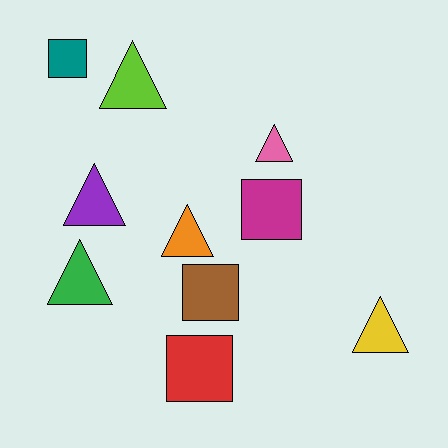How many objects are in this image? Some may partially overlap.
There are 10 objects.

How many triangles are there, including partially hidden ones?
There are 6 triangles.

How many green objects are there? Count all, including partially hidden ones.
There is 1 green object.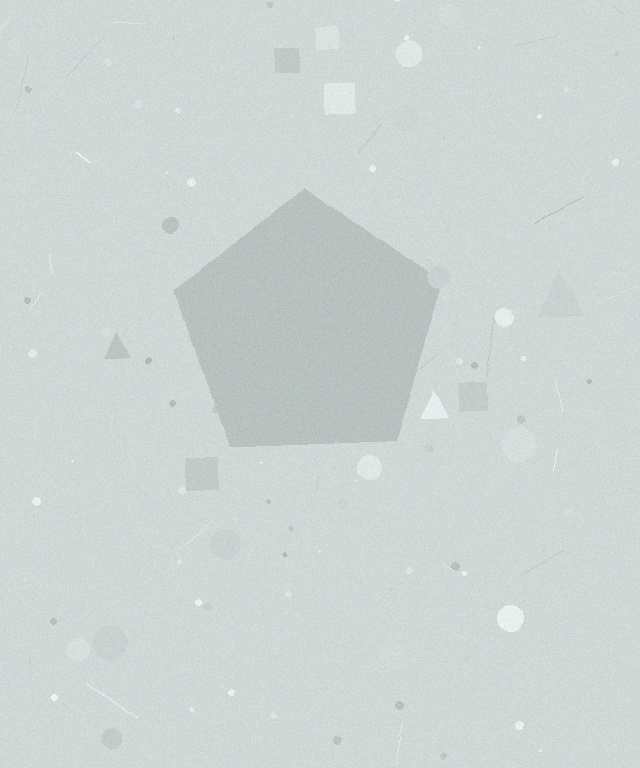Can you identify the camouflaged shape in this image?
The camouflaged shape is a pentagon.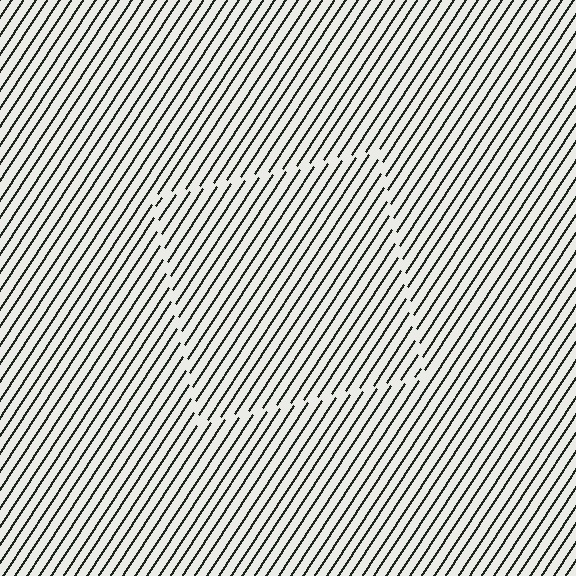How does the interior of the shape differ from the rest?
The interior of the shape contains the same grating, shifted by half a period — the contour is defined by the phase discontinuity where line-ends from the inner and outer gratings abut.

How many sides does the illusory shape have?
4 sides — the line-ends trace a square.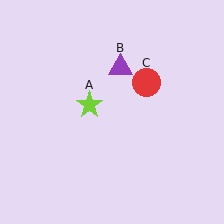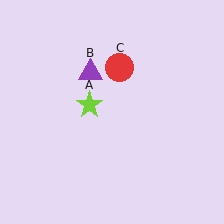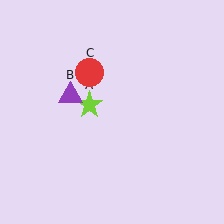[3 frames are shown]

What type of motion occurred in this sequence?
The purple triangle (object B), red circle (object C) rotated counterclockwise around the center of the scene.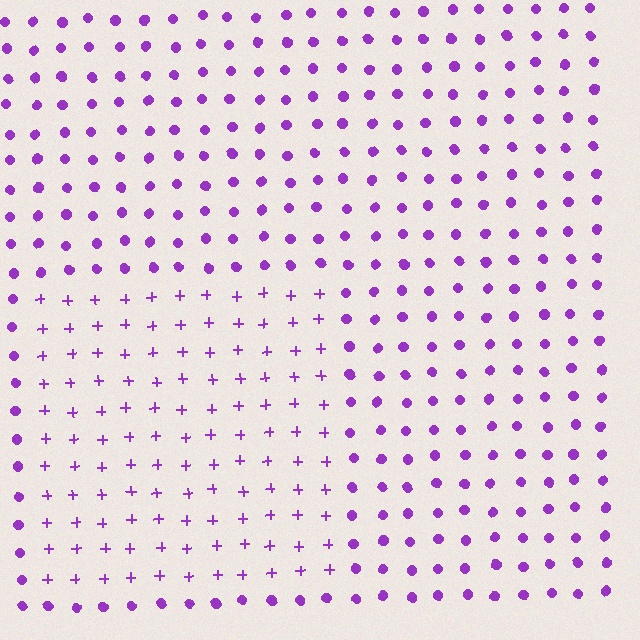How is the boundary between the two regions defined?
The boundary is defined by a change in element shape: plus signs inside vs. circles outside. All elements share the same color and spacing.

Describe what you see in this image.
The image is filled with small purple elements arranged in a uniform grid. A rectangle-shaped region contains plus signs, while the surrounding area contains circles. The boundary is defined purely by the change in element shape.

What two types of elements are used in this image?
The image uses plus signs inside the rectangle region and circles outside it.